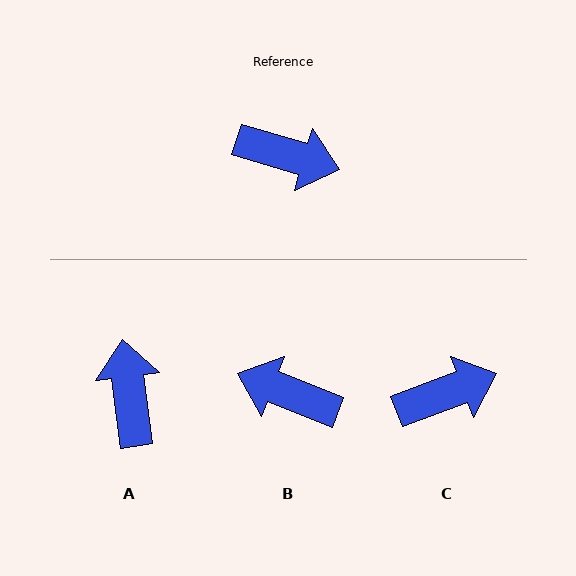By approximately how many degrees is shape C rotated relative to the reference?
Approximately 37 degrees counter-clockwise.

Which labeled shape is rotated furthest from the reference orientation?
B, about 175 degrees away.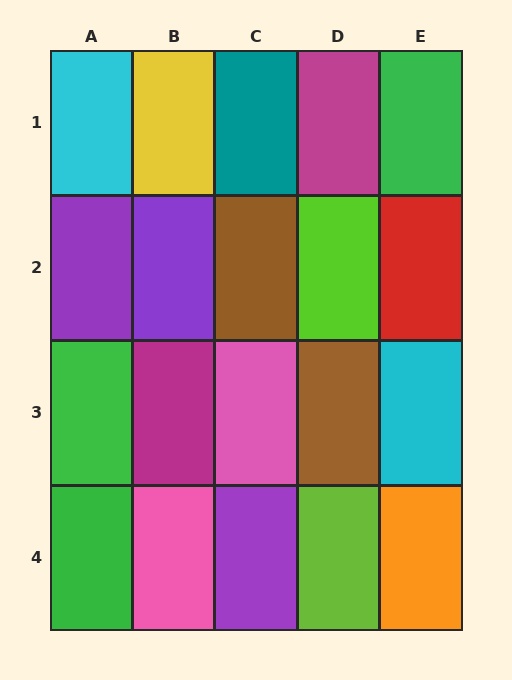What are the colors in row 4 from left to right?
Green, pink, purple, lime, orange.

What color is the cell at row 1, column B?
Yellow.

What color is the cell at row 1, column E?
Green.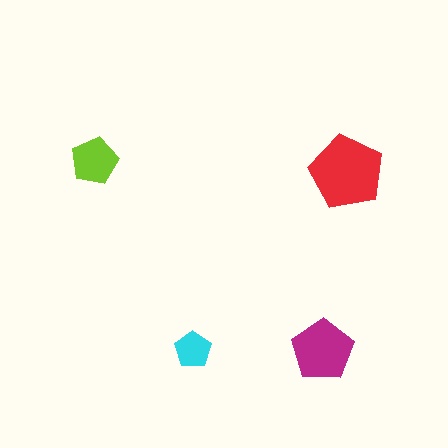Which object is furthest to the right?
The red pentagon is rightmost.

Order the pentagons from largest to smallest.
the red one, the magenta one, the lime one, the cyan one.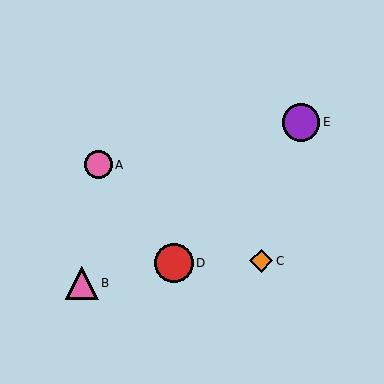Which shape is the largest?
The red circle (labeled D) is the largest.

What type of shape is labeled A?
Shape A is a pink circle.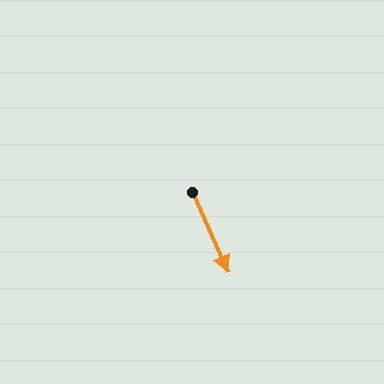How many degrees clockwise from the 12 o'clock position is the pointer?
Approximately 156 degrees.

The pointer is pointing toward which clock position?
Roughly 5 o'clock.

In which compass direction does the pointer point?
Southeast.